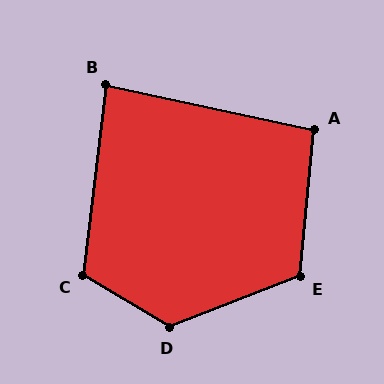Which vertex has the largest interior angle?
D, at approximately 128 degrees.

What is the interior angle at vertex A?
Approximately 97 degrees (obtuse).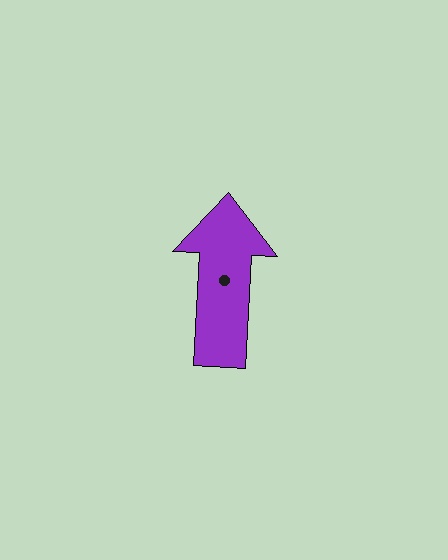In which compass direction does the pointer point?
North.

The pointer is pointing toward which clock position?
Roughly 12 o'clock.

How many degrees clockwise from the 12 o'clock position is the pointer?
Approximately 3 degrees.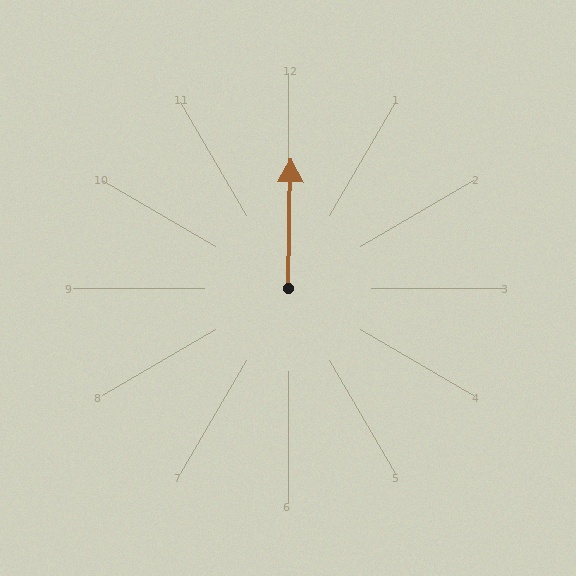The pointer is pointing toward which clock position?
Roughly 12 o'clock.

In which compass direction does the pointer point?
North.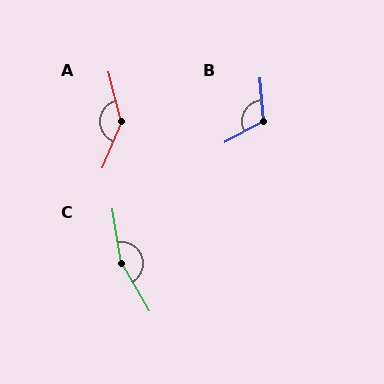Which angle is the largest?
C, at approximately 159 degrees.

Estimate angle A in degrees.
Approximately 143 degrees.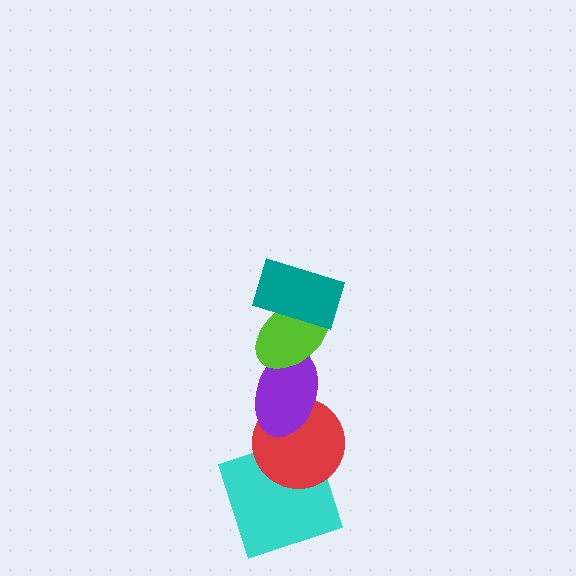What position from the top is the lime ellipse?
The lime ellipse is 2nd from the top.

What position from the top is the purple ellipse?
The purple ellipse is 3rd from the top.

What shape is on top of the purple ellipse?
The lime ellipse is on top of the purple ellipse.